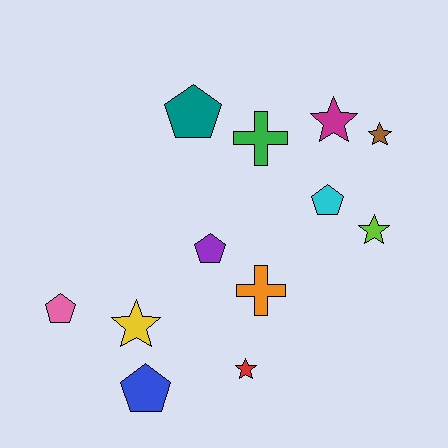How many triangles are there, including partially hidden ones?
There are no triangles.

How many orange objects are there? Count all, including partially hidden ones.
There is 1 orange object.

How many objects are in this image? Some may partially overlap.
There are 12 objects.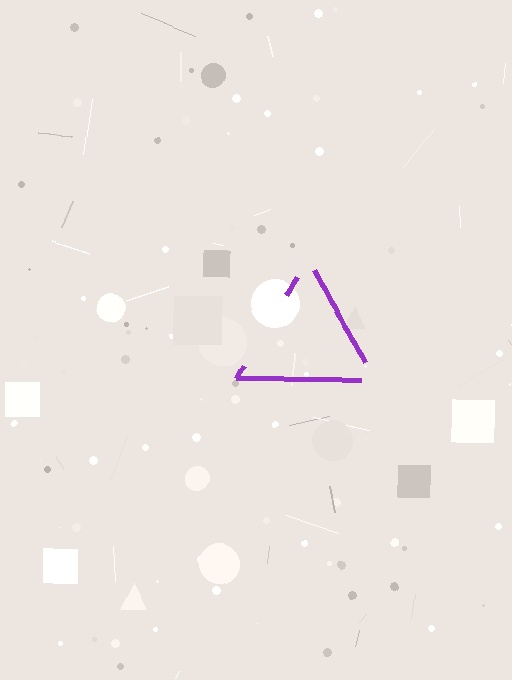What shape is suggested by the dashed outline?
The dashed outline suggests a triangle.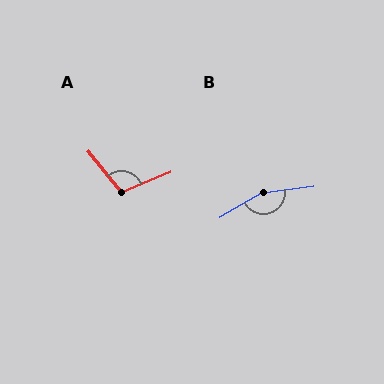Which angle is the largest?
B, at approximately 157 degrees.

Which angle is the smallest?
A, at approximately 107 degrees.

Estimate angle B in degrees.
Approximately 157 degrees.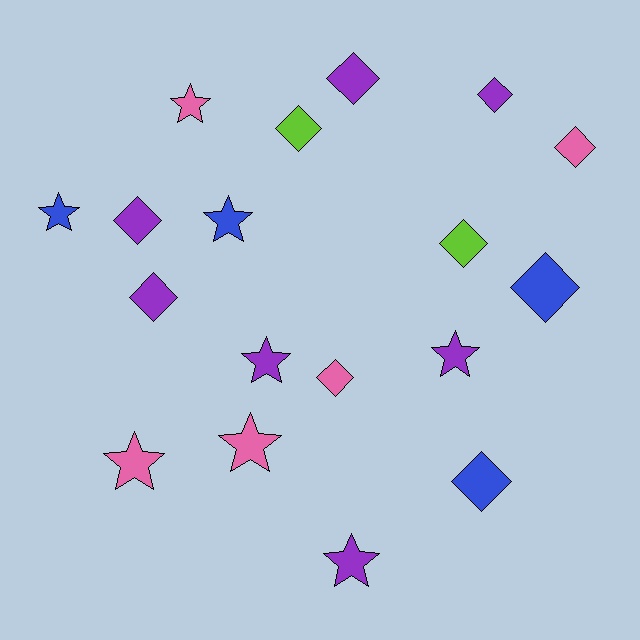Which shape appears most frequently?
Diamond, with 10 objects.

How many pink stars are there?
There are 3 pink stars.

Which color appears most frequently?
Purple, with 7 objects.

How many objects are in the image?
There are 18 objects.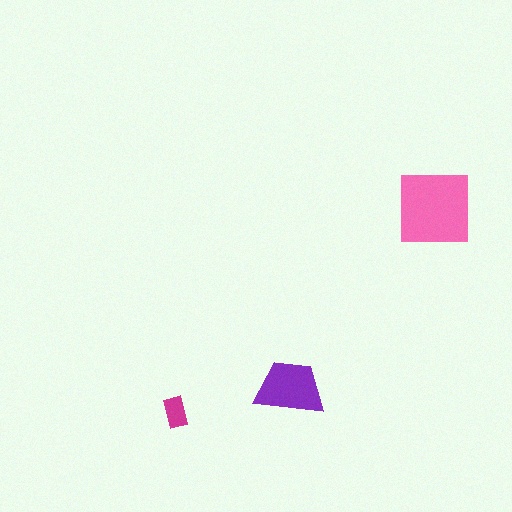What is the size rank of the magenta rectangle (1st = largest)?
3rd.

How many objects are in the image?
There are 3 objects in the image.